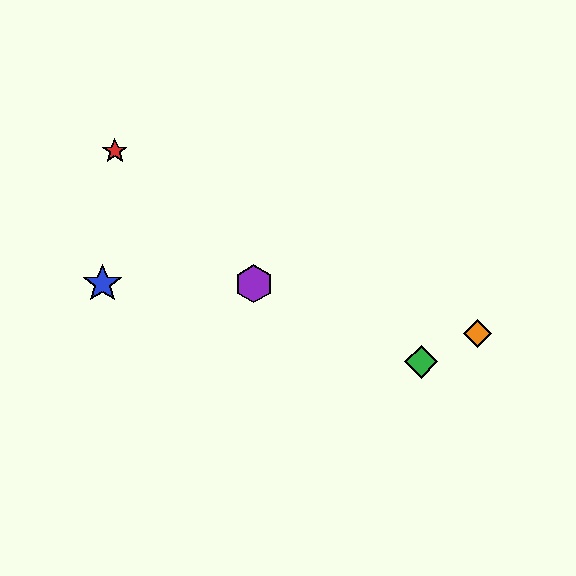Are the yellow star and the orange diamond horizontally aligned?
No, the yellow star is at y≈284 and the orange diamond is at y≈333.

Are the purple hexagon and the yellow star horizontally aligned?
Yes, both are at y≈284.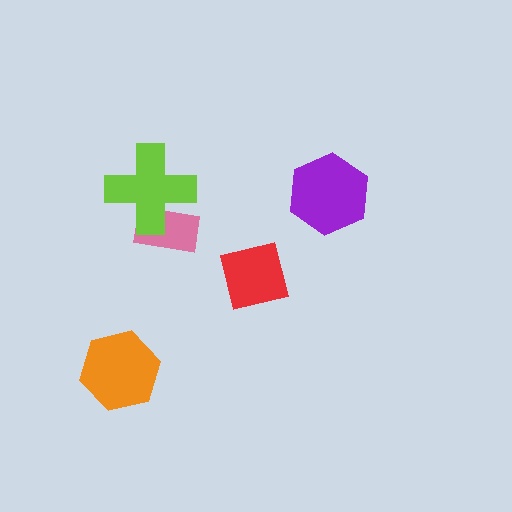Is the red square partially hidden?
No, no other shape covers it.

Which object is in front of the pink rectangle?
The lime cross is in front of the pink rectangle.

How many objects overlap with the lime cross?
1 object overlaps with the lime cross.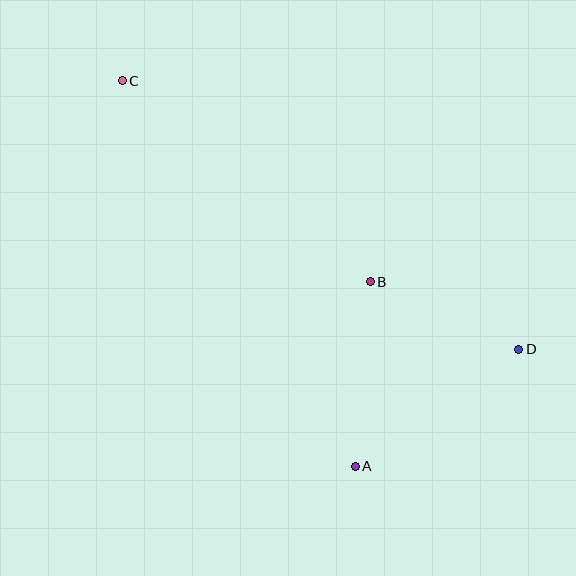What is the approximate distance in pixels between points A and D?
The distance between A and D is approximately 201 pixels.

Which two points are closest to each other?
Points B and D are closest to each other.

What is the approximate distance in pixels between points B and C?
The distance between B and C is approximately 319 pixels.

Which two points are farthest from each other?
Points C and D are farthest from each other.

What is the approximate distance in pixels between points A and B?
The distance between A and B is approximately 185 pixels.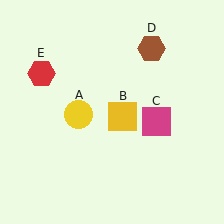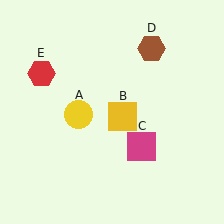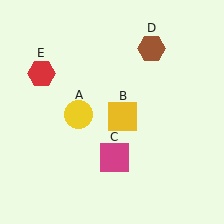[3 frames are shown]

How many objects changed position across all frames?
1 object changed position: magenta square (object C).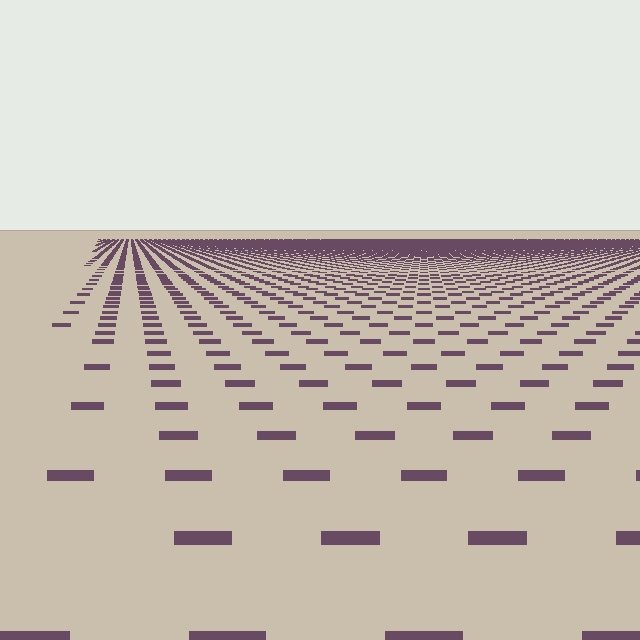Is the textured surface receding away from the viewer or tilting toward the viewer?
The surface is receding away from the viewer. Texture elements get smaller and denser toward the top.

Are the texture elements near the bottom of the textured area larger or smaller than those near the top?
Larger. Near the bottom, elements are closer to the viewer and appear at a bigger on-screen size.